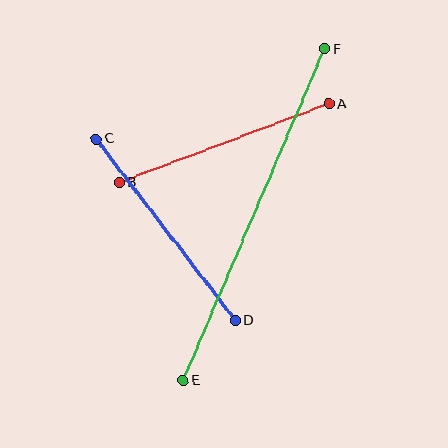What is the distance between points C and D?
The distance is approximately 228 pixels.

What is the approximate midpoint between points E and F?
The midpoint is at approximately (254, 215) pixels.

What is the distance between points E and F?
The distance is approximately 361 pixels.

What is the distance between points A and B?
The distance is approximately 224 pixels.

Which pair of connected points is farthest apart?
Points E and F are farthest apart.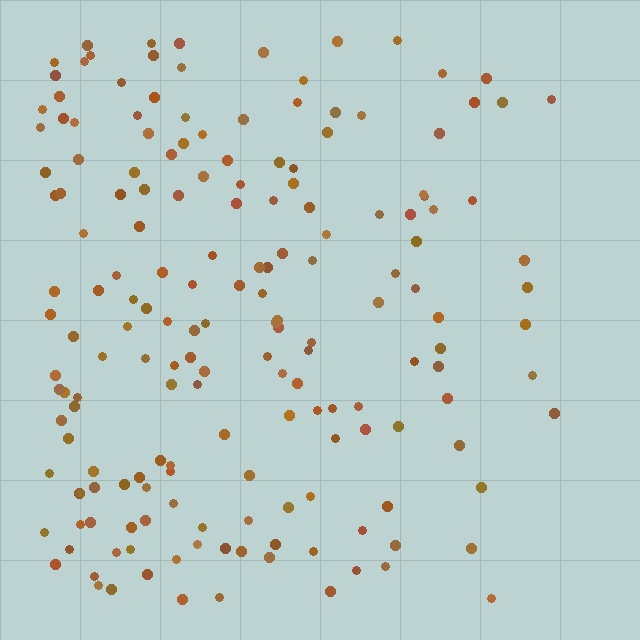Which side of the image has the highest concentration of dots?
The left.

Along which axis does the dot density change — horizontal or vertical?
Horizontal.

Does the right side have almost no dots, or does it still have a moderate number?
Still a moderate number, just noticeably fewer than the left.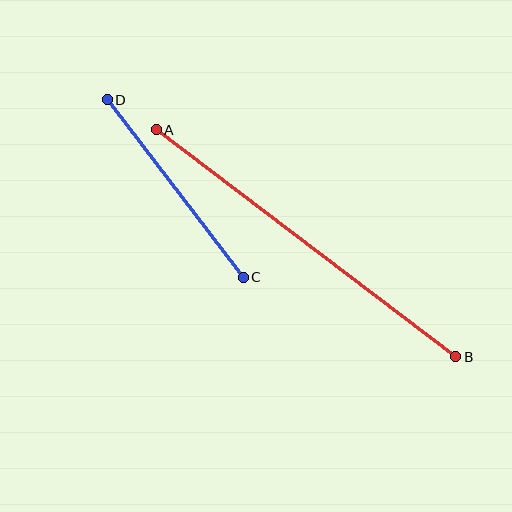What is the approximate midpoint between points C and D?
The midpoint is at approximately (175, 189) pixels.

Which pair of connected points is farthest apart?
Points A and B are farthest apart.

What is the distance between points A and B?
The distance is approximately 376 pixels.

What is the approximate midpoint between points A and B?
The midpoint is at approximately (306, 243) pixels.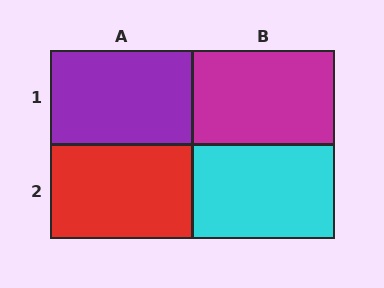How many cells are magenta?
1 cell is magenta.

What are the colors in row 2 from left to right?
Red, cyan.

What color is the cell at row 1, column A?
Purple.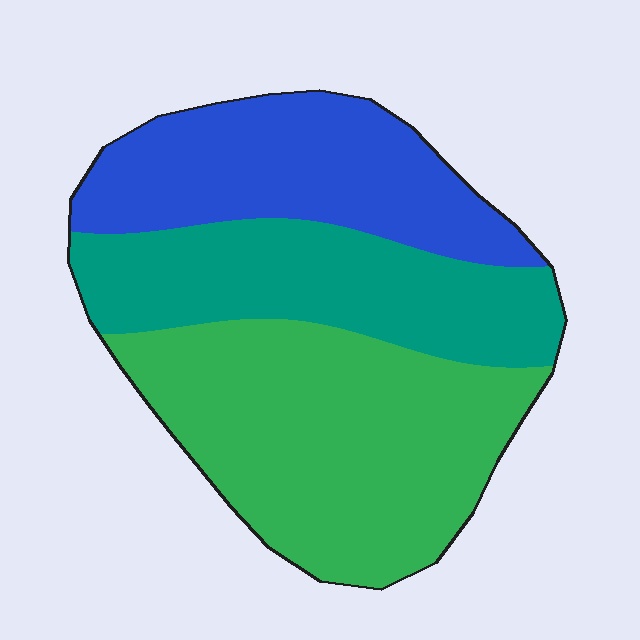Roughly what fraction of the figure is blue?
Blue takes up between a sixth and a third of the figure.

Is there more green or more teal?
Green.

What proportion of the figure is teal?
Teal takes up between a sixth and a third of the figure.